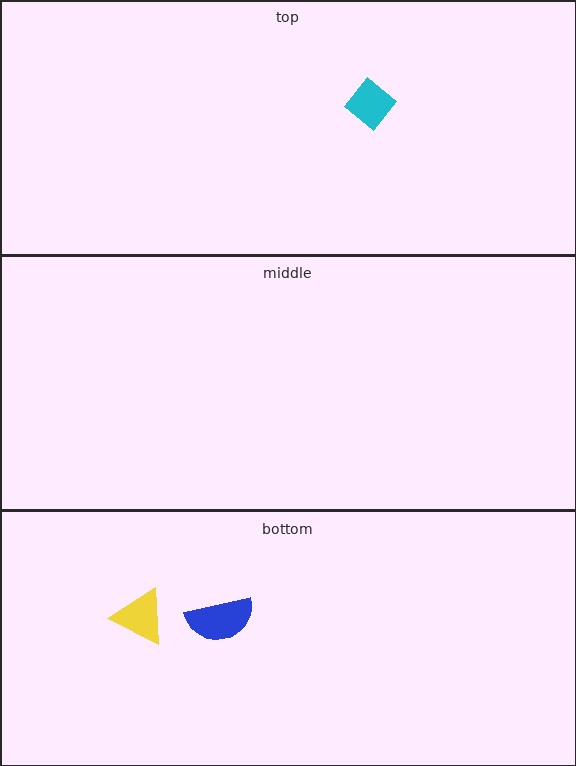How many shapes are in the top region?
1.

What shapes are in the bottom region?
The yellow triangle, the blue semicircle.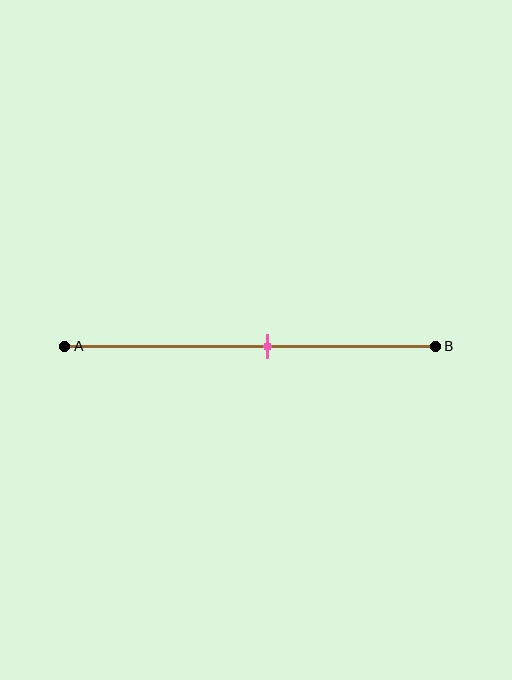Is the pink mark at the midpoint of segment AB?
No, the mark is at about 55% from A, not at the 50% midpoint.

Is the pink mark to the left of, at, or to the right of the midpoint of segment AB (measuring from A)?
The pink mark is to the right of the midpoint of segment AB.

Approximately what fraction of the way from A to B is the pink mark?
The pink mark is approximately 55% of the way from A to B.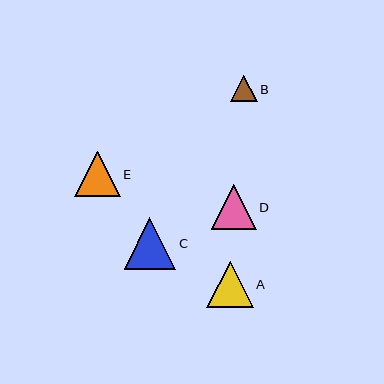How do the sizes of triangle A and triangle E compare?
Triangle A and triangle E are approximately the same size.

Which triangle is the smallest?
Triangle B is the smallest with a size of approximately 26 pixels.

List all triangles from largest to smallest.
From largest to smallest: C, A, E, D, B.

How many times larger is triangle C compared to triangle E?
Triangle C is approximately 1.1 times the size of triangle E.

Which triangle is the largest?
Triangle C is the largest with a size of approximately 52 pixels.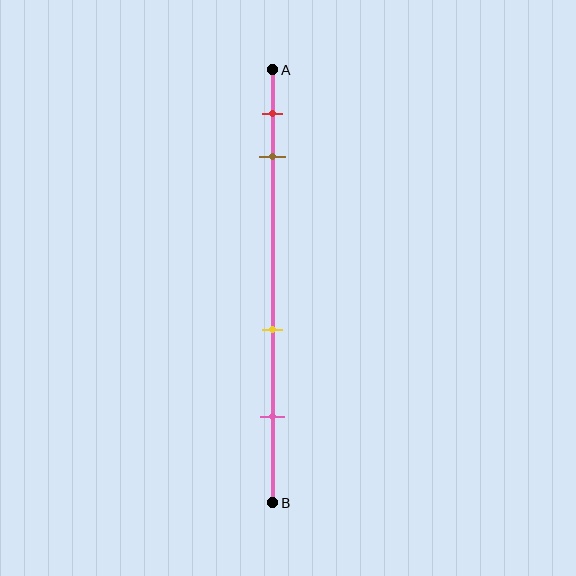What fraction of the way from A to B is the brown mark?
The brown mark is approximately 20% (0.2) of the way from A to B.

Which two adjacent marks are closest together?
The red and brown marks are the closest adjacent pair.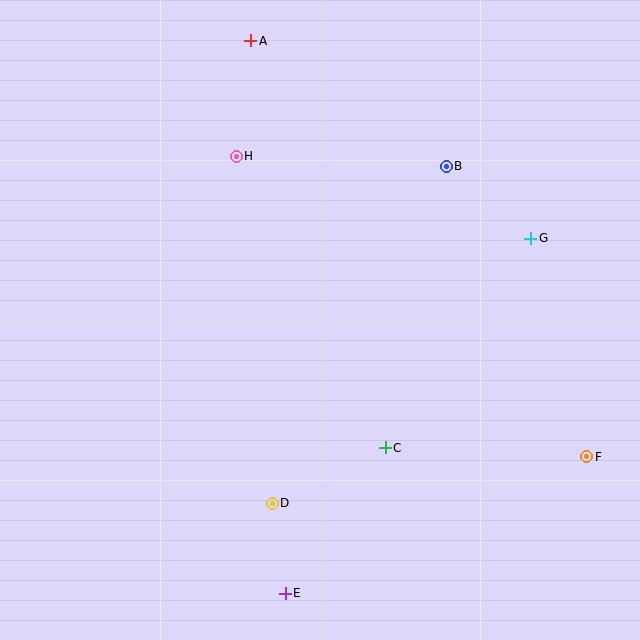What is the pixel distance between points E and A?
The distance between E and A is 554 pixels.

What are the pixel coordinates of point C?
Point C is at (385, 448).